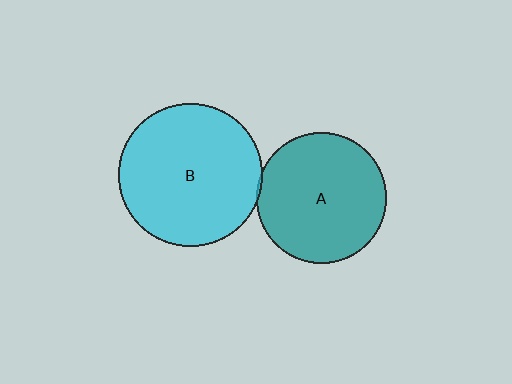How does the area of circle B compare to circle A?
Approximately 1.2 times.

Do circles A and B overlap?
Yes.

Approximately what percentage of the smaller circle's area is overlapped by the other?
Approximately 5%.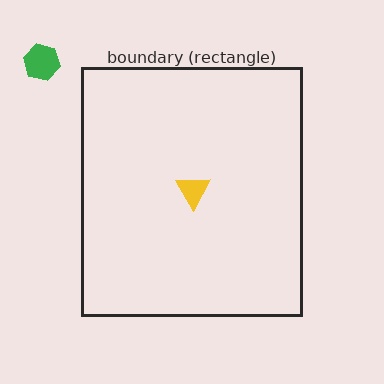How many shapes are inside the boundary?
1 inside, 1 outside.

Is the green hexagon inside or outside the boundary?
Outside.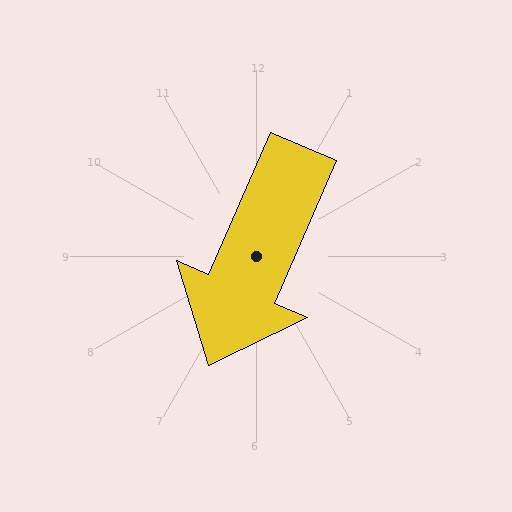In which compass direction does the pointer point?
Southwest.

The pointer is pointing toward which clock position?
Roughly 7 o'clock.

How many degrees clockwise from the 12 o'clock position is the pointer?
Approximately 203 degrees.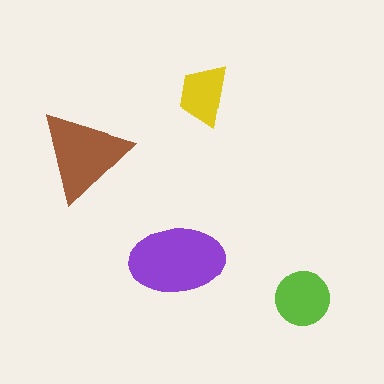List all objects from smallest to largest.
The yellow trapezoid, the lime circle, the brown triangle, the purple ellipse.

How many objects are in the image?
There are 4 objects in the image.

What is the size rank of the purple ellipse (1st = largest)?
1st.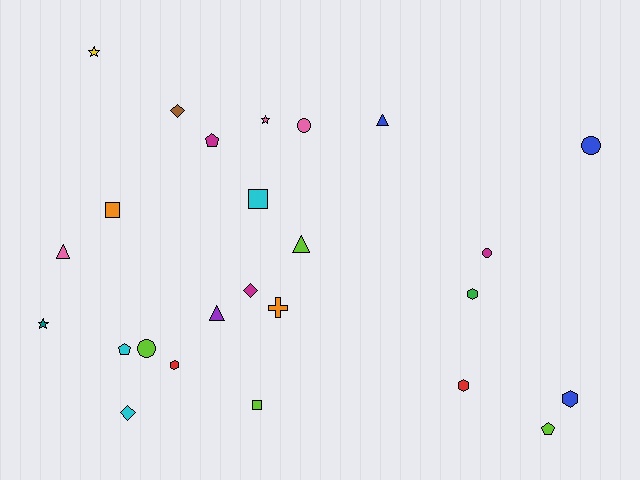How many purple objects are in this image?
There is 1 purple object.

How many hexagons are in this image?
There are 4 hexagons.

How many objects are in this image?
There are 25 objects.